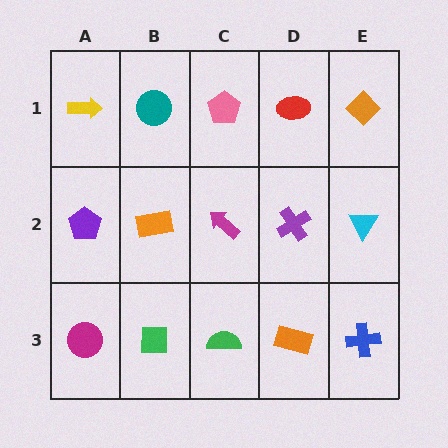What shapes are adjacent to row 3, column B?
An orange rectangle (row 2, column B), a magenta circle (row 3, column A), a green semicircle (row 3, column C).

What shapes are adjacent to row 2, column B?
A teal circle (row 1, column B), a green square (row 3, column B), a purple pentagon (row 2, column A), a magenta arrow (row 2, column C).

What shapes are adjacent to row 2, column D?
A red ellipse (row 1, column D), an orange rectangle (row 3, column D), a magenta arrow (row 2, column C), a cyan triangle (row 2, column E).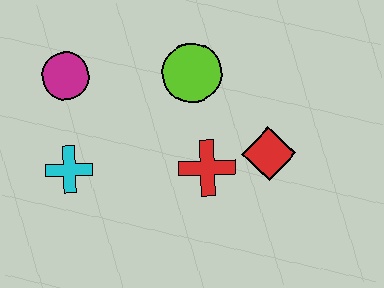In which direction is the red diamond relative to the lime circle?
The red diamond is below the lime circle.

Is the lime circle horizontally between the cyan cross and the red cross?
Yes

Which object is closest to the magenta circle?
The cyan cross is closest to the magenta circle.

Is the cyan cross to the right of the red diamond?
No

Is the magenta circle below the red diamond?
No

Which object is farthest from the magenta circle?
The red diamond is farthest from the magenta circle.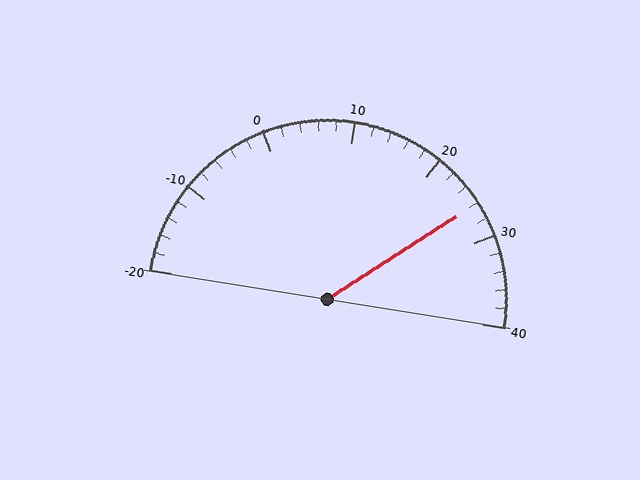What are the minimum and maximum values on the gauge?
The gauge ranges from -20 to 40.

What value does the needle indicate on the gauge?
The needle indicates approximately 26.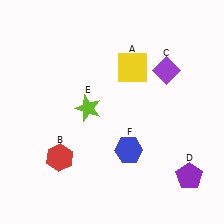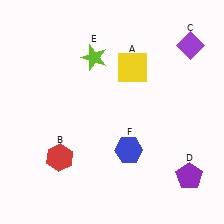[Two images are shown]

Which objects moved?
The objects that moved are: the purple diamond (C), the lime star (E).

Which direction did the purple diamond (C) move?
The purple diamond (C) moved up.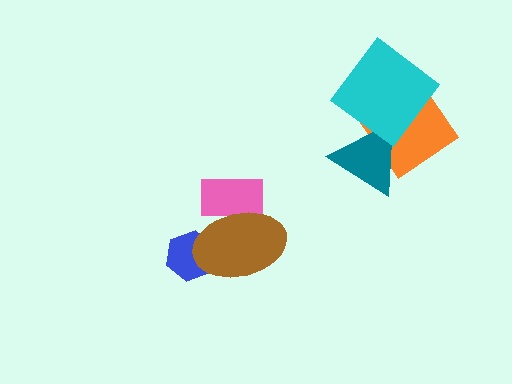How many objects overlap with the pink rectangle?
1 object overlaps with the pink rectangle.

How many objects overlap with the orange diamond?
2 objects overlap with the orange diamond.